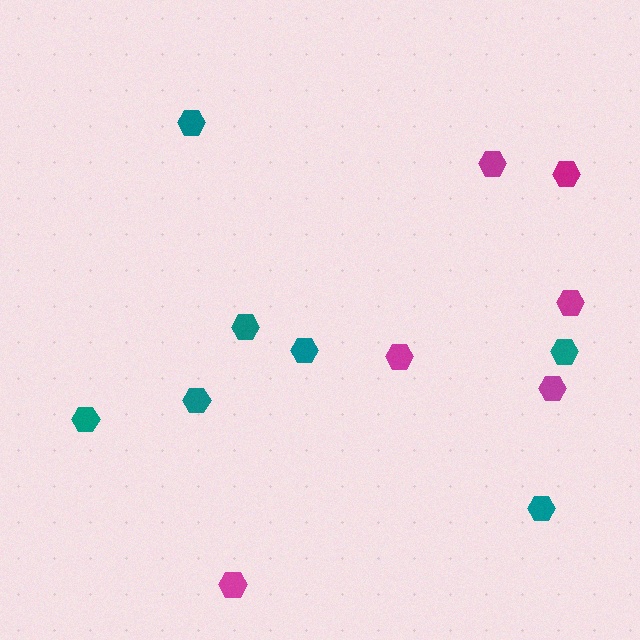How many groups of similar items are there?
There are 2 groups: one group of magenta hexagons (6) and one group of teal hexagons (7).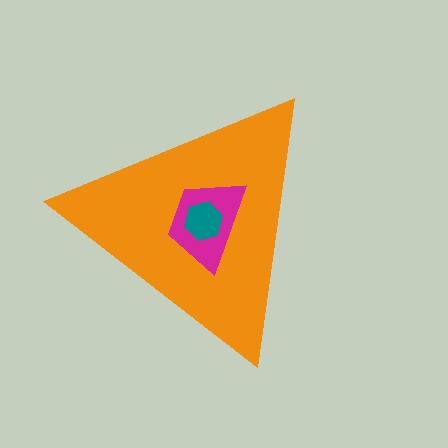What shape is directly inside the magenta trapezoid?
The teal hexagon.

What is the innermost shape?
The teal hexagon.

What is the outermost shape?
The orange triangle.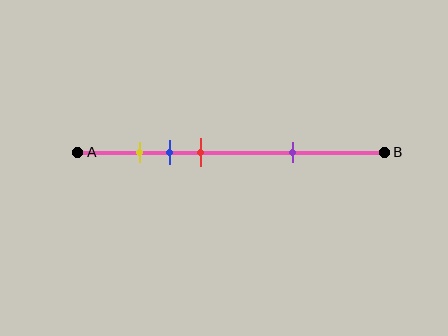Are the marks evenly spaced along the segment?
No, the marks are not evenly spaced.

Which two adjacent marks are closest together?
The yellow and blue marks are the closest adjacent pair.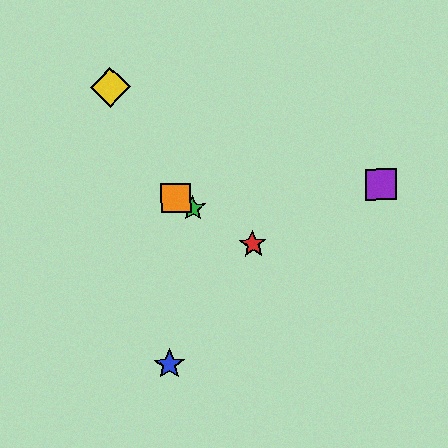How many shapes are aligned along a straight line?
3 shapes (the red star, the green star, the orange square) are aligned along a straight line.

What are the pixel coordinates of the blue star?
The blue star is at (169, 364).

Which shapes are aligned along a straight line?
The red star, the green star, the orange square are aligned along a straight line.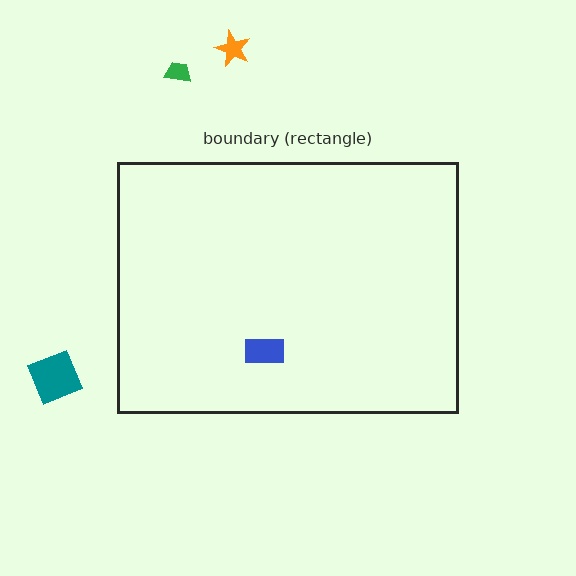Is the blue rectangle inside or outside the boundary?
Inside.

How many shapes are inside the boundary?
1 inside, 3 outside.